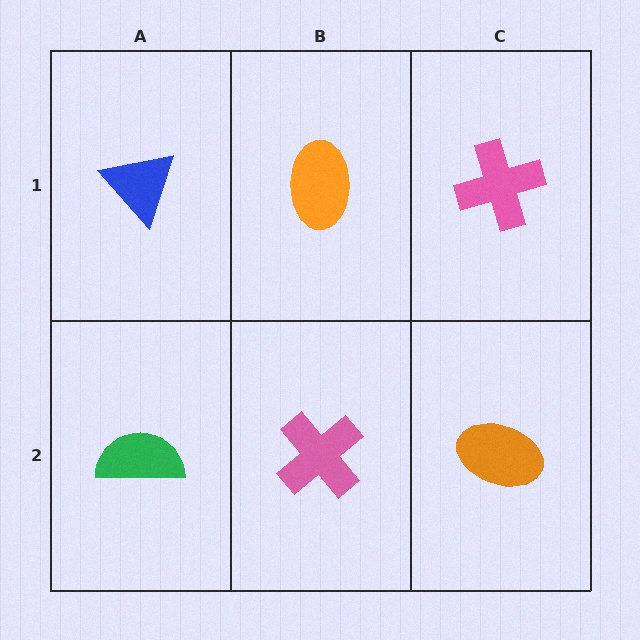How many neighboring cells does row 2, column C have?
2.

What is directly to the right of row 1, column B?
A pink cross.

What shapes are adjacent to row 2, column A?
A blue triangle (row 1, column A), a pink cross (row 2, column B).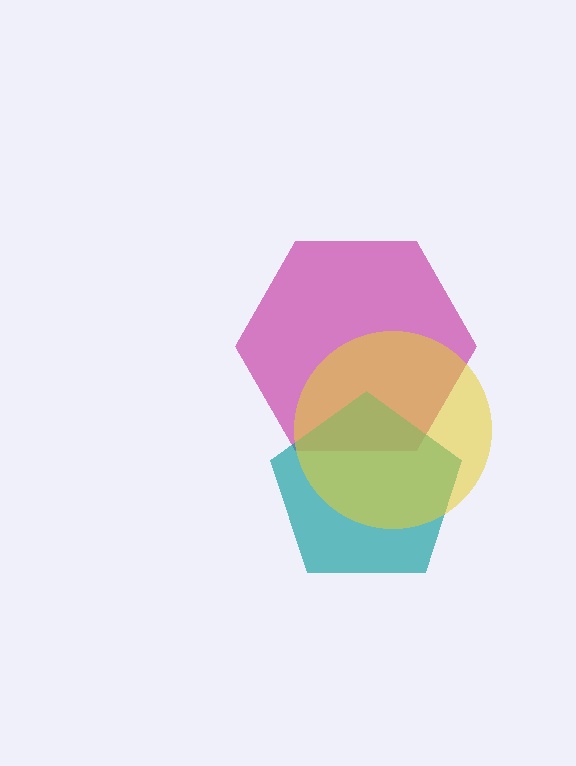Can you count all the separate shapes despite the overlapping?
Yes, there are 3 separate shapes.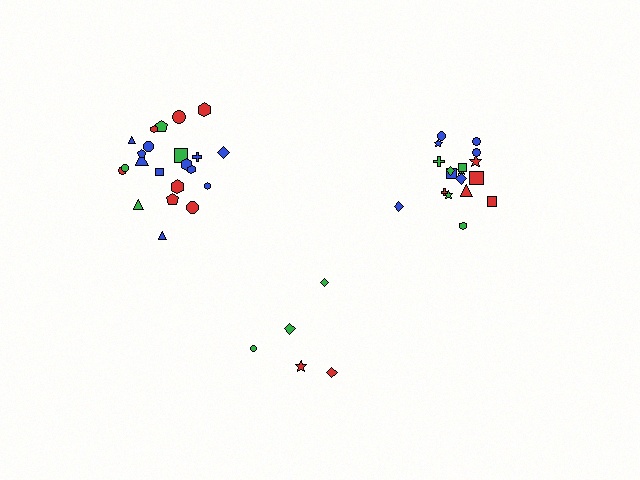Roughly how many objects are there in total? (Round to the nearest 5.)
Roughly 45 objects in total.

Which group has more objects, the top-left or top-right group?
The top-left group.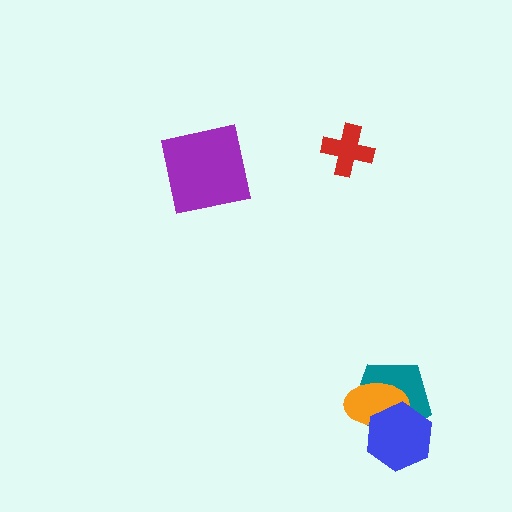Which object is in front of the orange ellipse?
The blue hexagon is in front of the orange ellipse.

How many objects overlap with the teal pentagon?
2 objects overlap with the teal pentagon.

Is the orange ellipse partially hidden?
Yes, it is partially covered by another shape.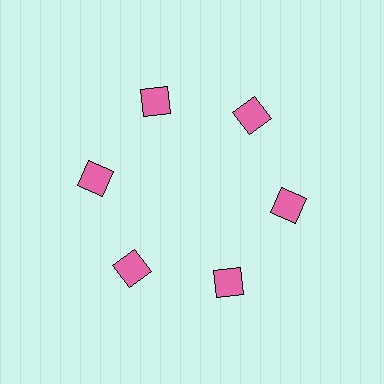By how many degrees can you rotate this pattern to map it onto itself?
The pattern maps onto itself every 60 degrees of rotation.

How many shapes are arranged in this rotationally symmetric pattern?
There are 6 shapes, arranged in 6 groups of 1.